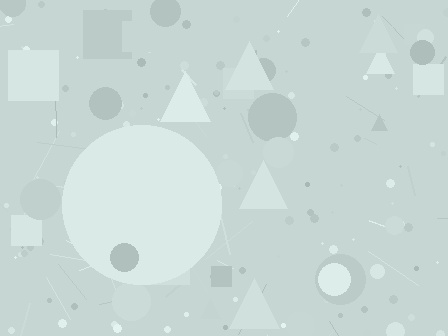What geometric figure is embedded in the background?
A circle is embedded in the background.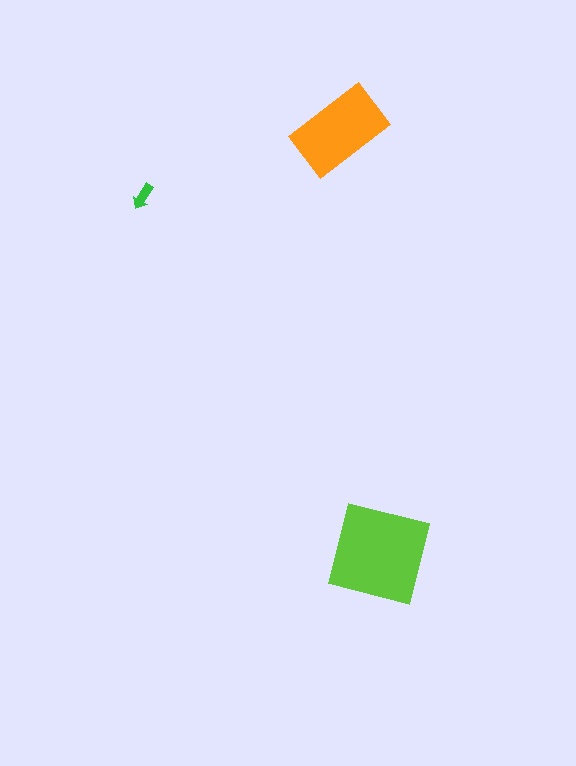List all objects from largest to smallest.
The lime square, the orange rectangle, the green arrow.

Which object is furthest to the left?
The green arrow is leftmost.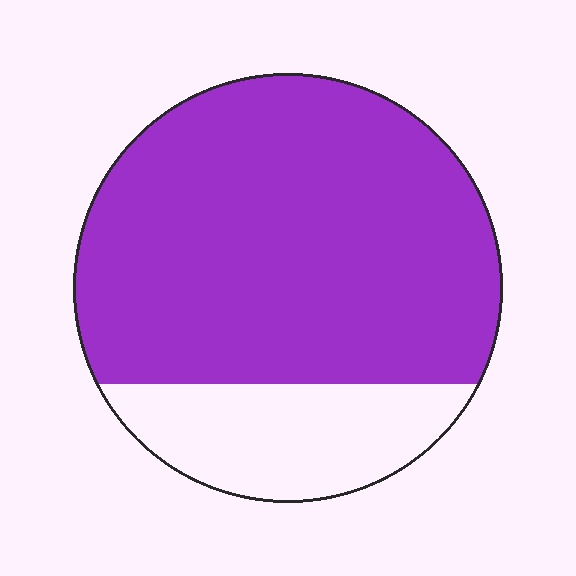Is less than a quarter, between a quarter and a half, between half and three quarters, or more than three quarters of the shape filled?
More than three quarters.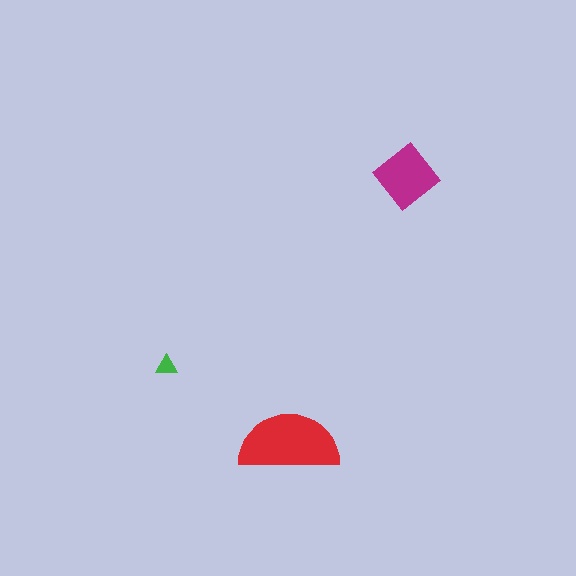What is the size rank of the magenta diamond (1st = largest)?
2nd.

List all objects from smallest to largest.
The green triangle, the magenta diamond, the red semicircle.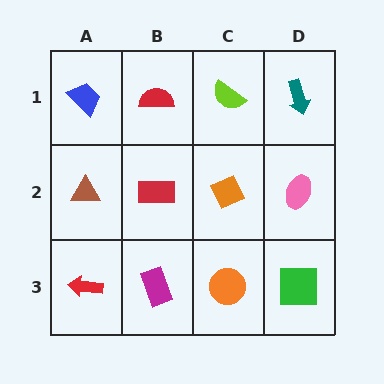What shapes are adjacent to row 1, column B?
A red rectangle (row 2, column B), a blue trapezoid (row 1, column A), a lime semicircle (row 1, column C).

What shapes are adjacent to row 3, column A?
A brown triangle (row 2, column A), a magenta rectangle (row 3, column B).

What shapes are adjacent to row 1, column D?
A pink ellipse (row 2, column D), a lime semicircle (row 1, column C).